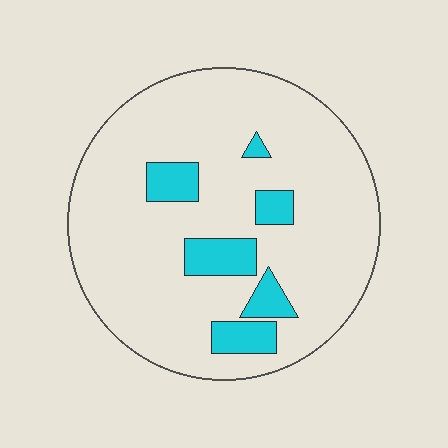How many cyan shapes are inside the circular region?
6.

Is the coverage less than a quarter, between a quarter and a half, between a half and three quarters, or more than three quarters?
Less than a quarter.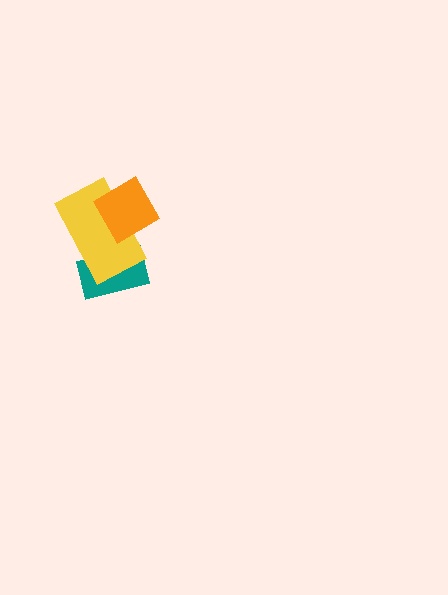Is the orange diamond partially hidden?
No, no other shape covers it.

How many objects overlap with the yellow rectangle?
2 objects overlap with the yellow rectangle.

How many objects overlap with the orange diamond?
1 object overlaps with the orange diamond.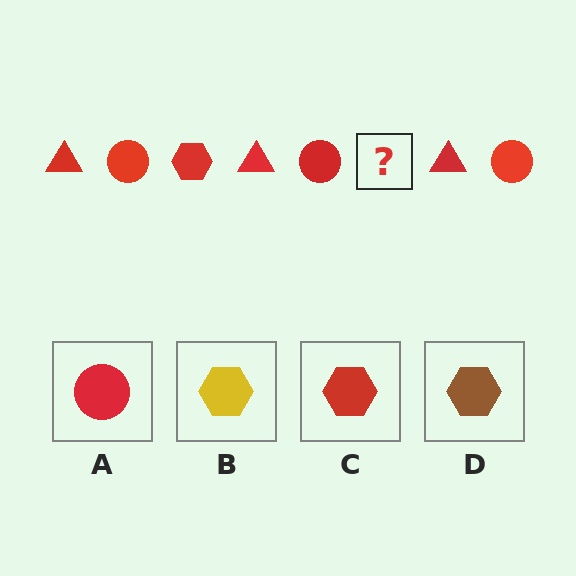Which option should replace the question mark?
Option C.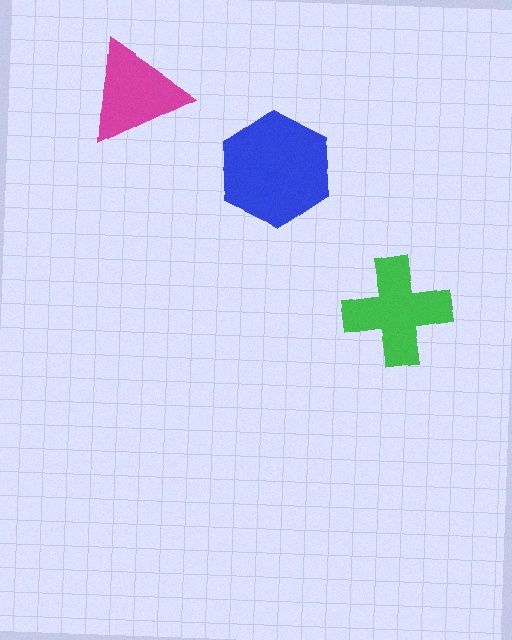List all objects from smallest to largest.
The magenta triangle, the green cross, the blue hexagon.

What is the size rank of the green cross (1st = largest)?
2nd.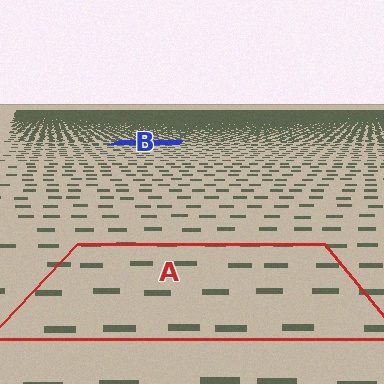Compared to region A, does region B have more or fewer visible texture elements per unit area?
Region B has more texture elements per unit area — they are packed more densely because it is farther away.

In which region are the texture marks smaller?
The texture marks are smaller in region B, because it is farther away.